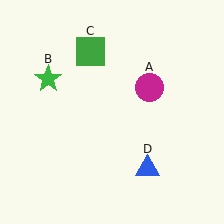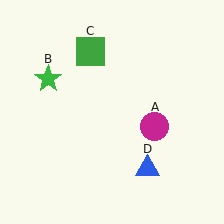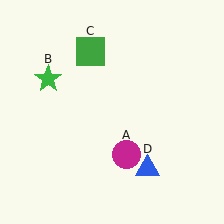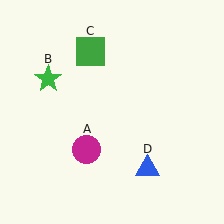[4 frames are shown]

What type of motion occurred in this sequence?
The magenta circle (object A) rotated clockwise around the center of the scene.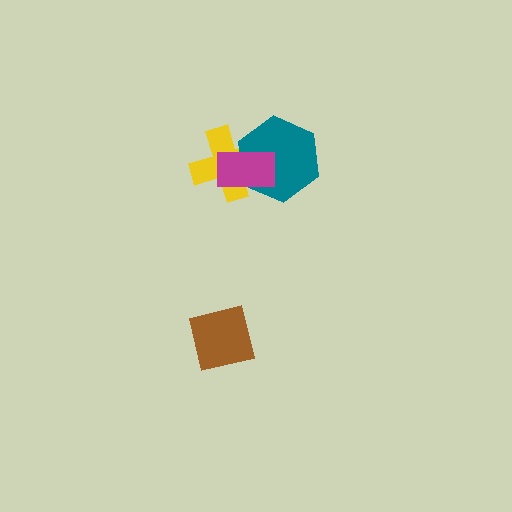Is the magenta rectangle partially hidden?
No, no other shape covers it.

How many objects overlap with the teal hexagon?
2 objects overlap with the teal hexagon.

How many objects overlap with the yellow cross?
2 objects overlap with the yellow cross.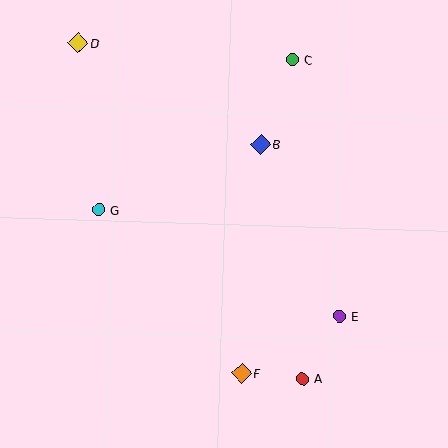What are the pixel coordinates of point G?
Point G is at (99, 210).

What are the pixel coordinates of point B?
Point B is at (261, 144).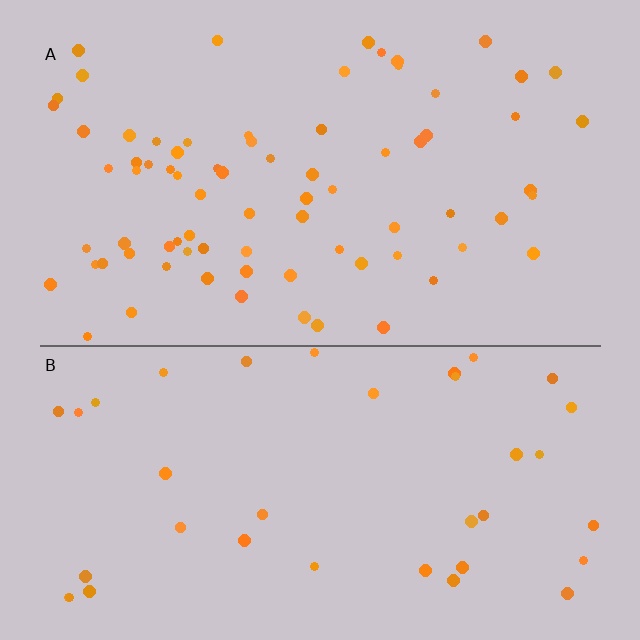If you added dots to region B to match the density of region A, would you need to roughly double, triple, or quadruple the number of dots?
Approximately double.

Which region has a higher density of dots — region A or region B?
A (the top).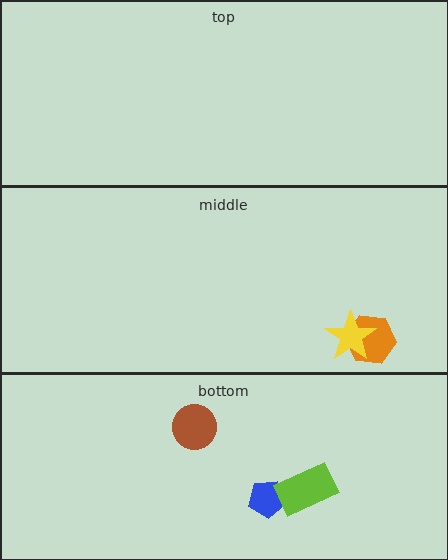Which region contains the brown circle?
The bottom region.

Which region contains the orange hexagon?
The middle region.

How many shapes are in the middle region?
2.